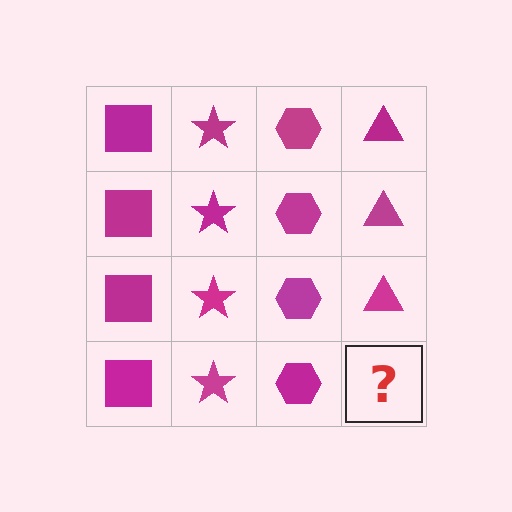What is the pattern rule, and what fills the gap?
The rule is that each column has a consistent shape. The gap should be filled with a magenta triangle.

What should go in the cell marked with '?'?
The missing cell should contain a magenta triangle.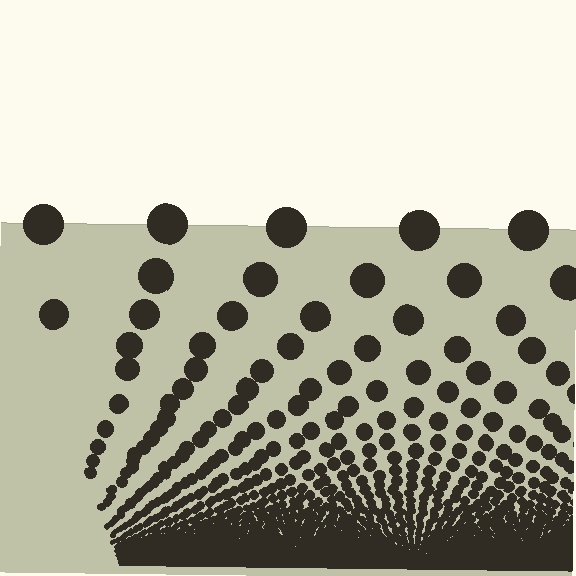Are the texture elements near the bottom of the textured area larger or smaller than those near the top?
Smaller. The gradient is inverted — elements near the bottom are smaller and denser.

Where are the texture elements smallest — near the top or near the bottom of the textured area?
Near the bottom.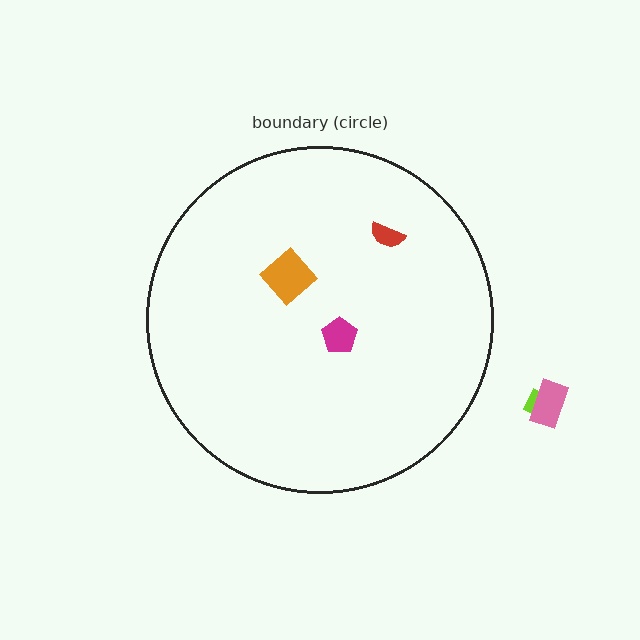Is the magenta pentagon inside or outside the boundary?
Inside.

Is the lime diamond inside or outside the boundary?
Outside.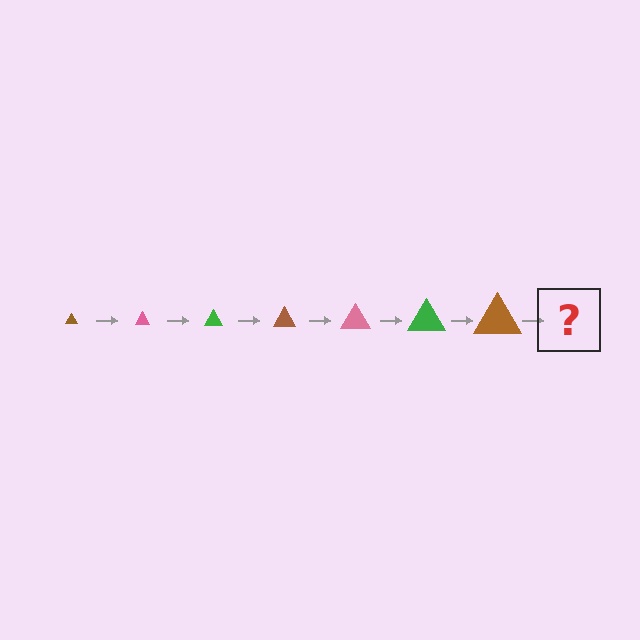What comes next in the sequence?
The next element should be a pink triangle, larger than the previous one.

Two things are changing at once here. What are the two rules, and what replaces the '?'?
The two rules are that the triangle grows larger each step and the color cycles through brown, pink, and green. The '?' should be a pink triangle, larger than the previous one.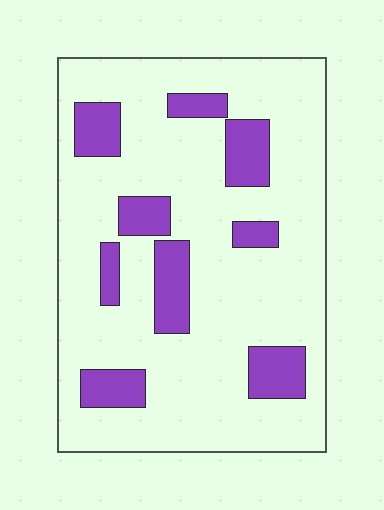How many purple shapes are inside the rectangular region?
9.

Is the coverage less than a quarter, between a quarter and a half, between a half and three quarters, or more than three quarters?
Less than a quarter.